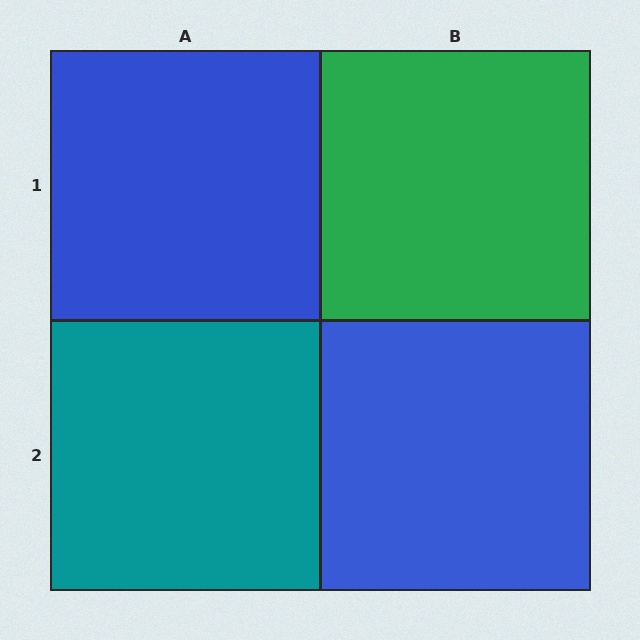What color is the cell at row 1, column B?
Green.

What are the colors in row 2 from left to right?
Teal, blue.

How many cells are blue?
2 cells are blue.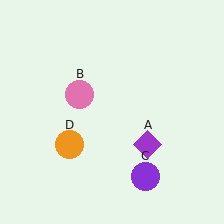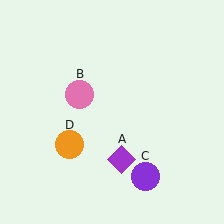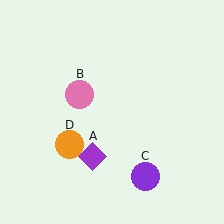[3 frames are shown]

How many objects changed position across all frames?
1 object changed position: purple diamond (object A).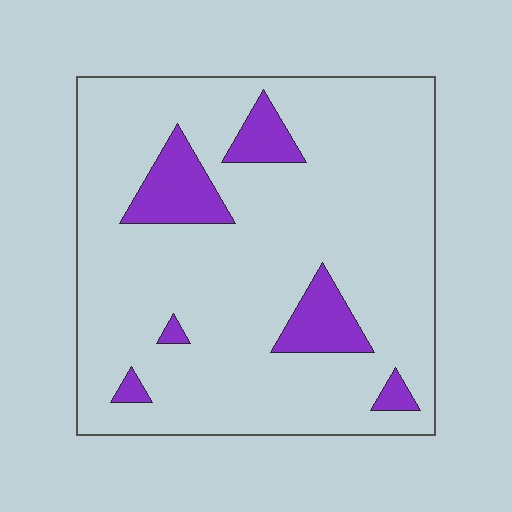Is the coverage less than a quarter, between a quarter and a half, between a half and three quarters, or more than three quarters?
Less than a quarter.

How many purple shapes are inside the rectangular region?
6.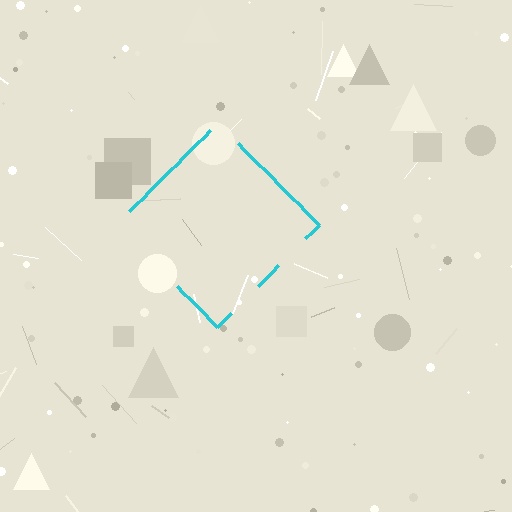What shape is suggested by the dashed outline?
The dashed outline suggests a diamond.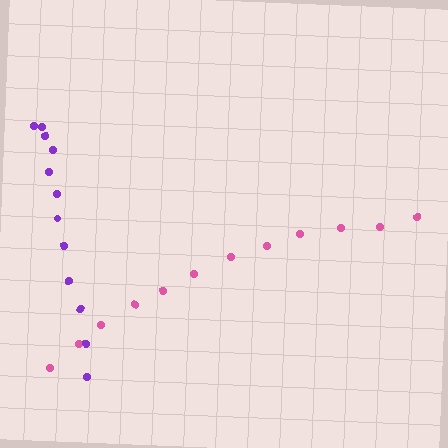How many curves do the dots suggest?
There are 2 distinct paths.